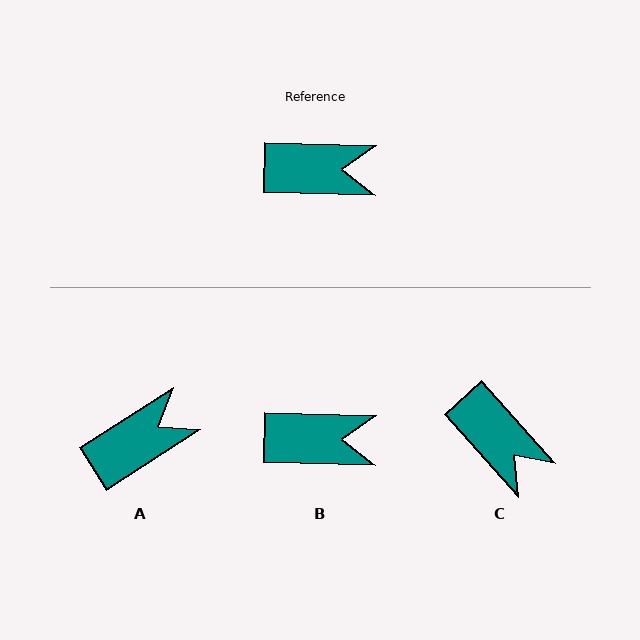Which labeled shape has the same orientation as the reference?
B.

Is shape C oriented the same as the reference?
No, it is off by about 47 degrees.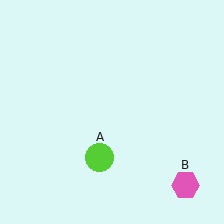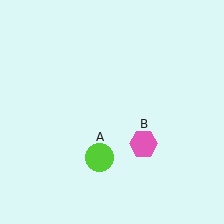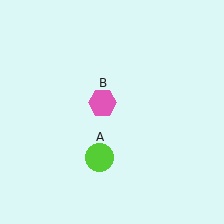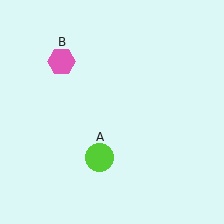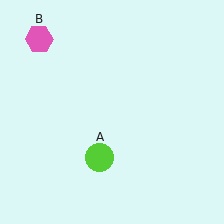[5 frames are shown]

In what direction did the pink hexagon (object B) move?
The pink hexagon (object B) moved up and to the left.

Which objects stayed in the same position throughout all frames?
Lime circle (object A) remained stationary.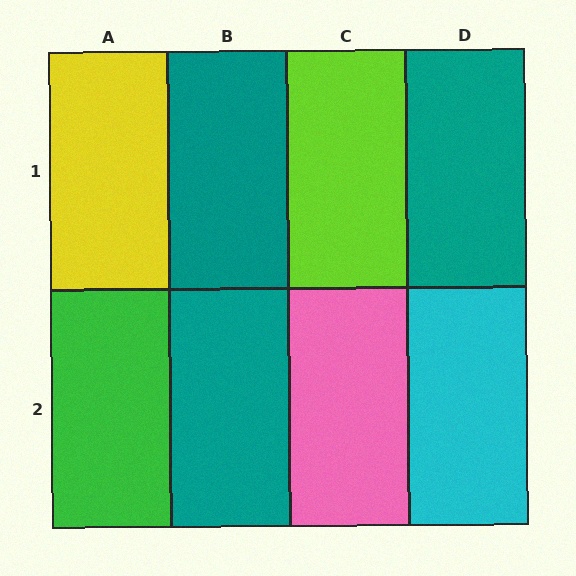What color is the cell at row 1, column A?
Yellow.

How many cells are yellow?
1 cell is yellow.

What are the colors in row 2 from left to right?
Green, teal, pink, cyan.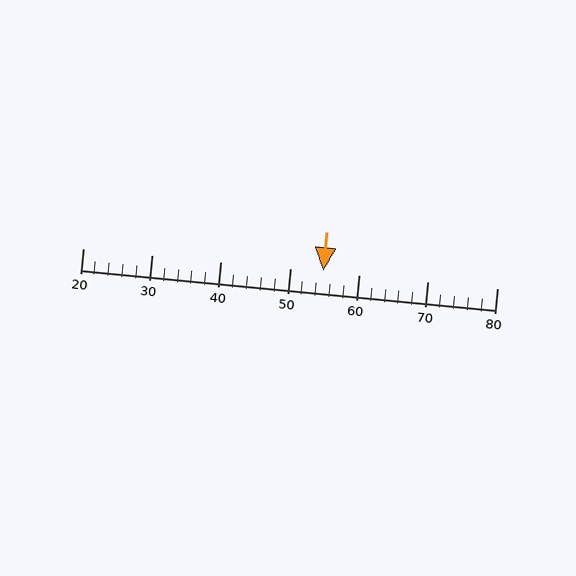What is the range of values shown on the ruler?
The ruler shows values from 20 to 80.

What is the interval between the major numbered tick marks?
The major tick marks are spaced 10 units apart.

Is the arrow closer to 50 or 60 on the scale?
The arrow is closer to 50.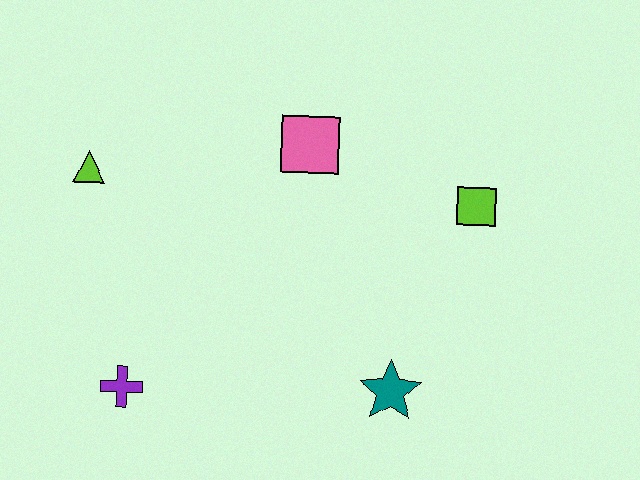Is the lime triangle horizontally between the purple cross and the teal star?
No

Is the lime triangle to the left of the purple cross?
Yes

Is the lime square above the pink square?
No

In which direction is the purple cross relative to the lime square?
The purple cross is to the left of the lime square.